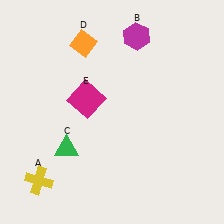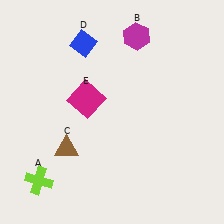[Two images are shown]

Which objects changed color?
A changed from yellow to lime. C changed from green to brown. D changed from orange to blue.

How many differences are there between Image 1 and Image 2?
There are 3 differences between the two images.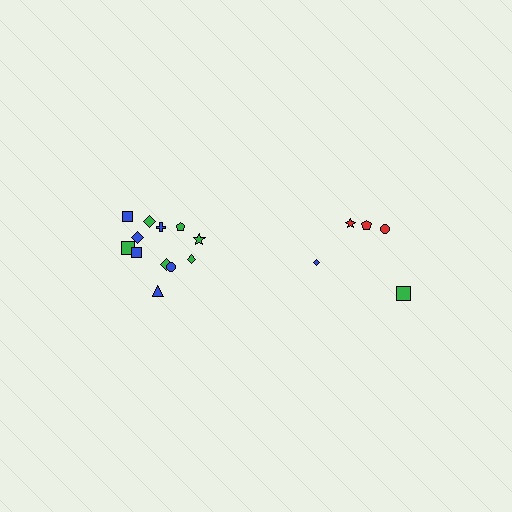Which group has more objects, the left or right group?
The left group.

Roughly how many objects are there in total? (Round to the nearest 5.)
Roughly 15 objects in total.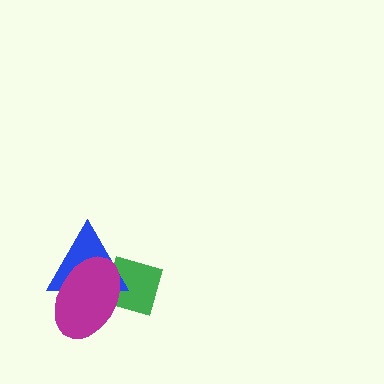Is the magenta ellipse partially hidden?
No, no other shape covers it.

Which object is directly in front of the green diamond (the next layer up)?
The blue triangle is directly in front of the green diamond.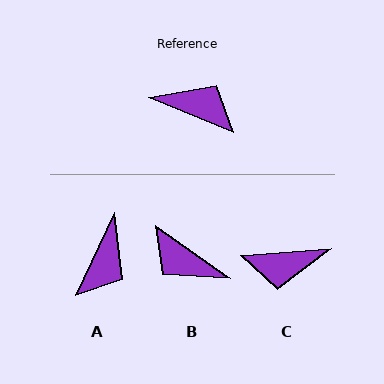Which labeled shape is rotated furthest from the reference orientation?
B, about 167 degrees away.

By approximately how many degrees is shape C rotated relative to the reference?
Approximately 153 degrees clockwise.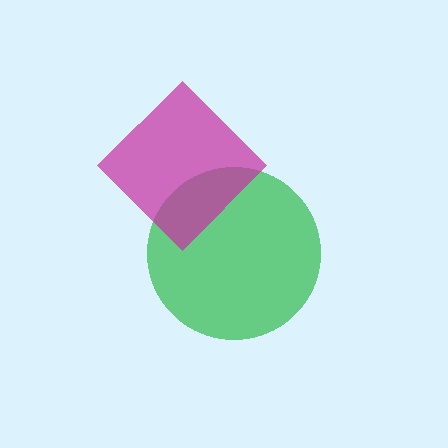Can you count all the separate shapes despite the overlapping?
Yes, there are 2 separate shapes.